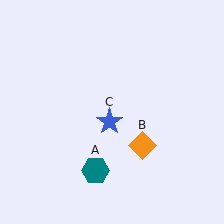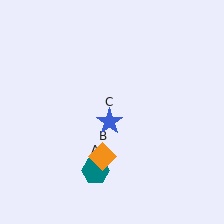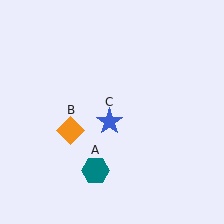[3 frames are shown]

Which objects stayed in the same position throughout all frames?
Teal hexagon (object A) and blue star (object C) remained stationary.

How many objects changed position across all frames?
1 object changed position: orange diamond (object B).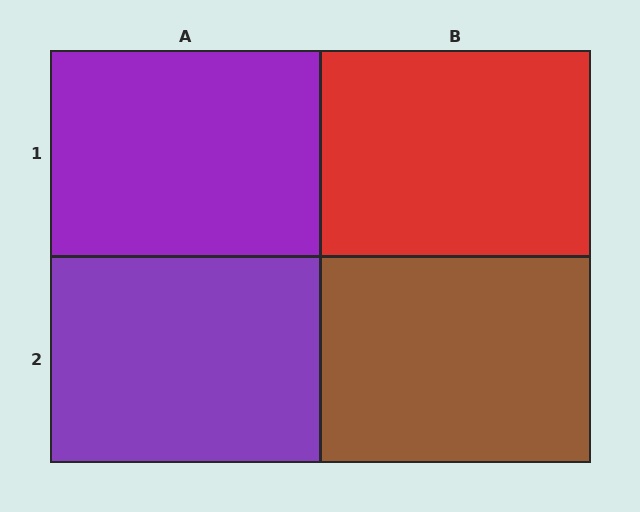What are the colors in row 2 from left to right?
Purple, brown.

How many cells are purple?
2 cells are purple.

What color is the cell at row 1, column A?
Purple.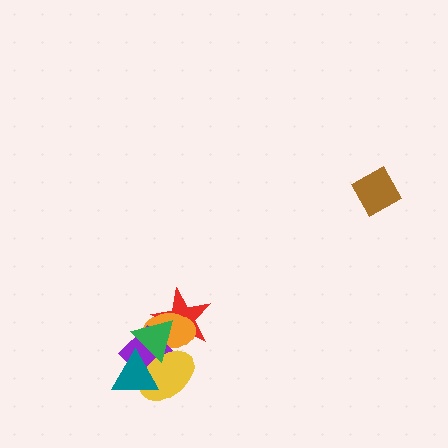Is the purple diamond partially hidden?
Yes, it is partially covered by another shape.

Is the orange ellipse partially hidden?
Yes, it is partially covered by another shape.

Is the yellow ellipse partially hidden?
Yes, it is partially covered by another shape.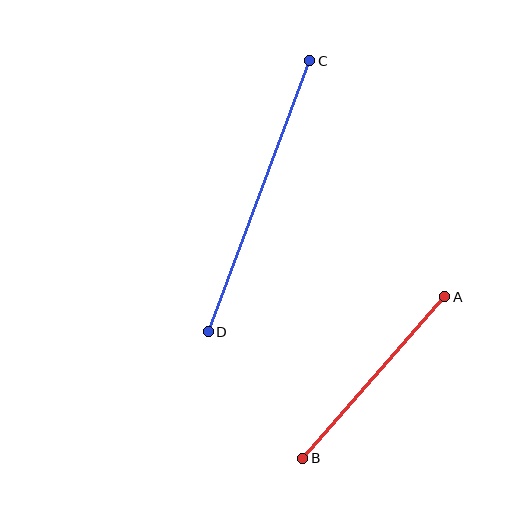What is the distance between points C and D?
The distance is approximately 289 pixels.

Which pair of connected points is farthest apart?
Points C and D are farthest apart.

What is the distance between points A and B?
The distance is approximately 215 pixels.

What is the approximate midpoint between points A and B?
The midpoint is at approximately (374, 377) pixels.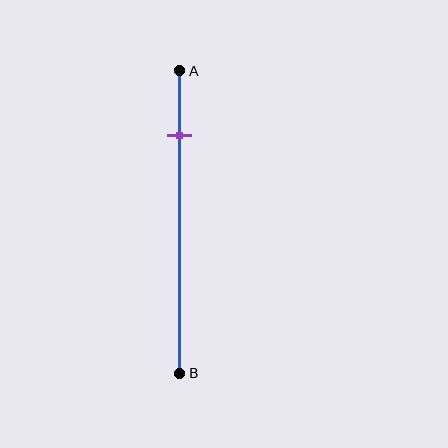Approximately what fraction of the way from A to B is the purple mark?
The purple mark is approximately 20% of the way from A to B.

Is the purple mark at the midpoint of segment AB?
No, the mark is at about 20% from A, not at the 50% midpoint.